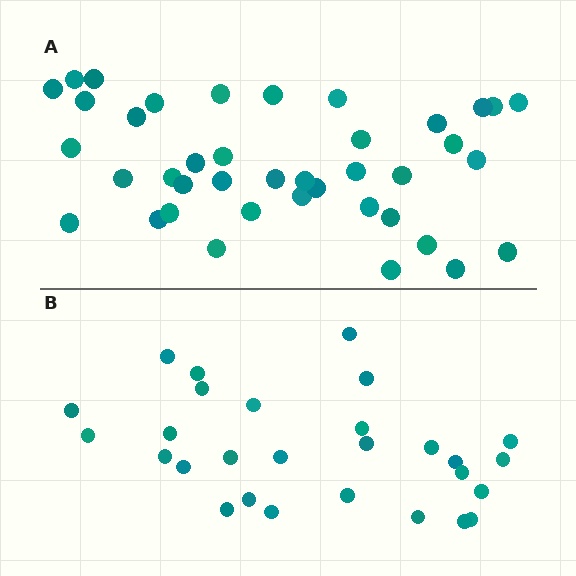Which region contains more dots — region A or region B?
Region A (the top region) has more dots.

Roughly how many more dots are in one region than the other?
Region A has roughly 12 or so more dots than region B.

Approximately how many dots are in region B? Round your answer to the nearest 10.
About 30 dots. (The exact count is 28, which rounds to 30.)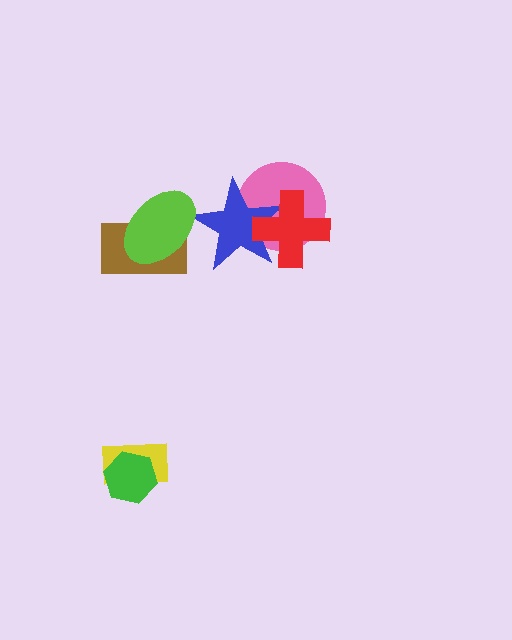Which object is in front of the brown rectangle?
The lime ellipse is in front of the brown rectangle.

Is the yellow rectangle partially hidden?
Yes, it is partially covered by another shape.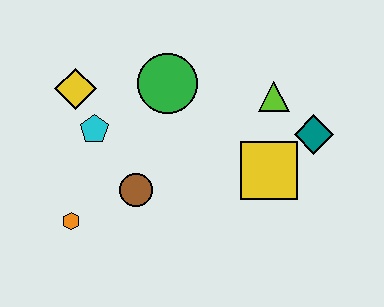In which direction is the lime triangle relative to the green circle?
The lime triangle is to the right of the green circle.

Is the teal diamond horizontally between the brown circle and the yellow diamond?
No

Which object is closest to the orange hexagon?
The brown circle is closest to the orange hexagon.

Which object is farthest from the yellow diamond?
The teal diamond is farthest from the yellow diamond.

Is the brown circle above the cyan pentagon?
No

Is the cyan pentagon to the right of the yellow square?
No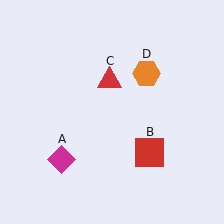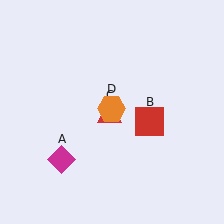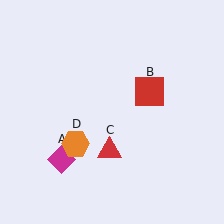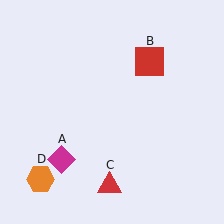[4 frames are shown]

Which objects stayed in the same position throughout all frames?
Magenta diamond (object A) remained stationary.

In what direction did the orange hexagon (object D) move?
The orange hexagon (object D) moved down and to the left.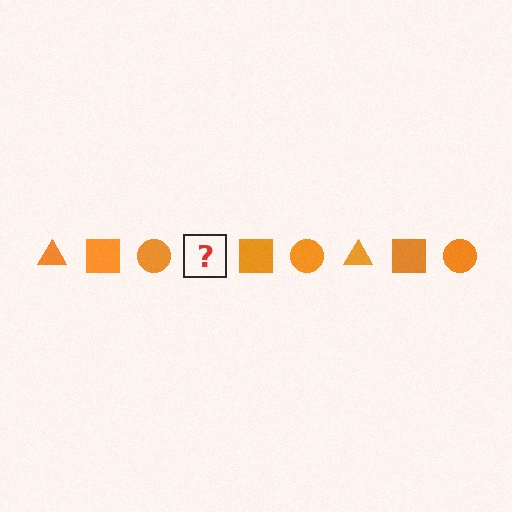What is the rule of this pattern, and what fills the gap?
The rule is that the pattern cycles through triangle, square, circle shapes in orange. The gap should be filled with an orange triangle.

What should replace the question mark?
The question mark should be replaced with an orange triangle.